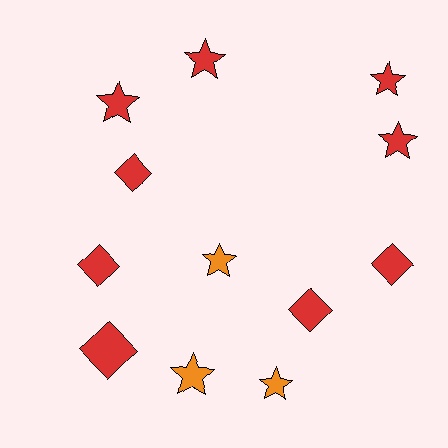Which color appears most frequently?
Red, with 9 objects.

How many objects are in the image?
There are 12 objects.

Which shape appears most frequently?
Star, with 7 objects.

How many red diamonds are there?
There are 5 red diamonds.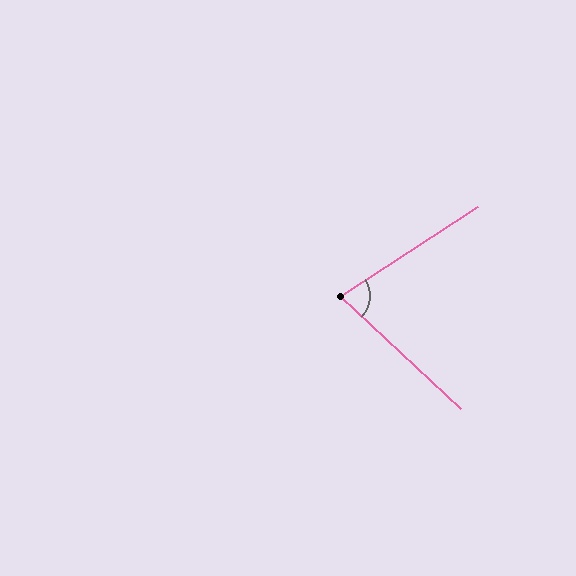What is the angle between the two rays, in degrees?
Approximately 76 degrees.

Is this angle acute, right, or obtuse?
It is acute.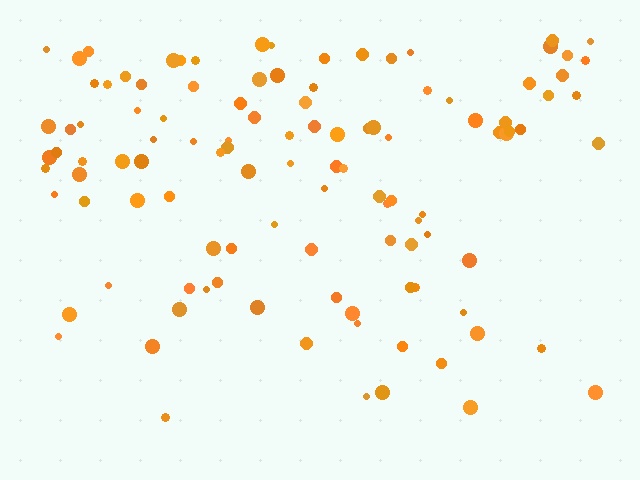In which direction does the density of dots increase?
From bottom to top, with the top side densest.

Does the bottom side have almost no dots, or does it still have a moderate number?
Still a moderate number, just noticeably fewer than the top.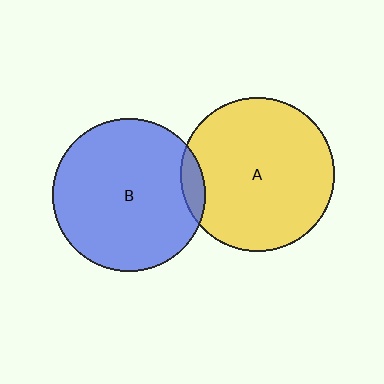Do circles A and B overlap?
Yes.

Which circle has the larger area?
Circle B (blue).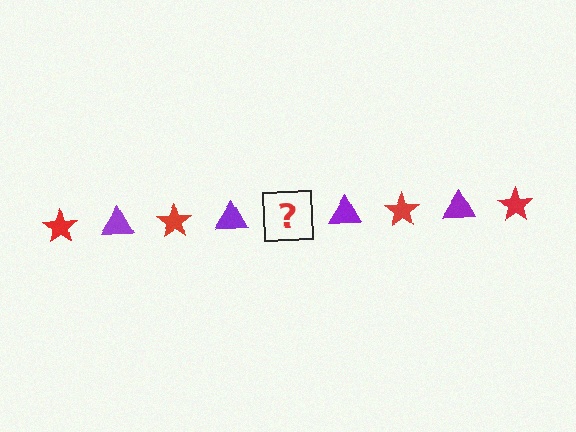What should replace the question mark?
The question mark should be replaced with a red star.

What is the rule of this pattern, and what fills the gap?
The rule is that the pattern alternates between red star and purple triangle. The gap should be filled with a red star.